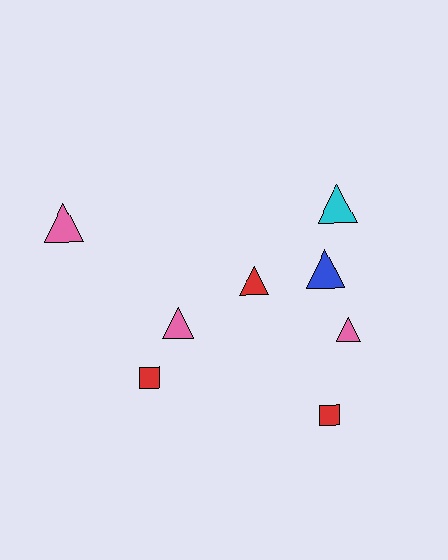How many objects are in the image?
There are 8 objects.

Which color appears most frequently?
Red, with 3 objects.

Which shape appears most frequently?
Triangle, with 6 objects.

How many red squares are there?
There are 2 red squares.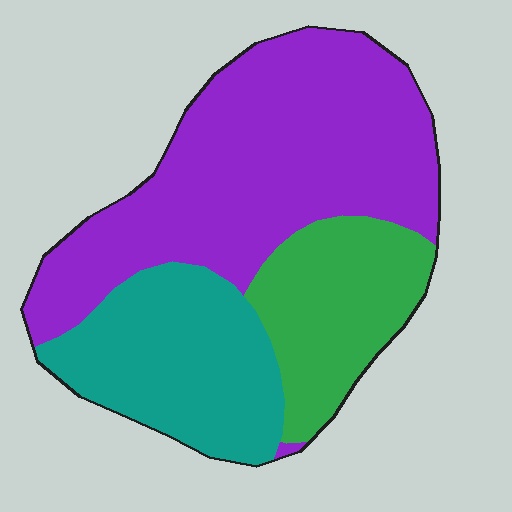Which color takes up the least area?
Green, at roughly 20%.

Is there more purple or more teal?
Purple.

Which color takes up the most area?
Purple, at roughly 50%.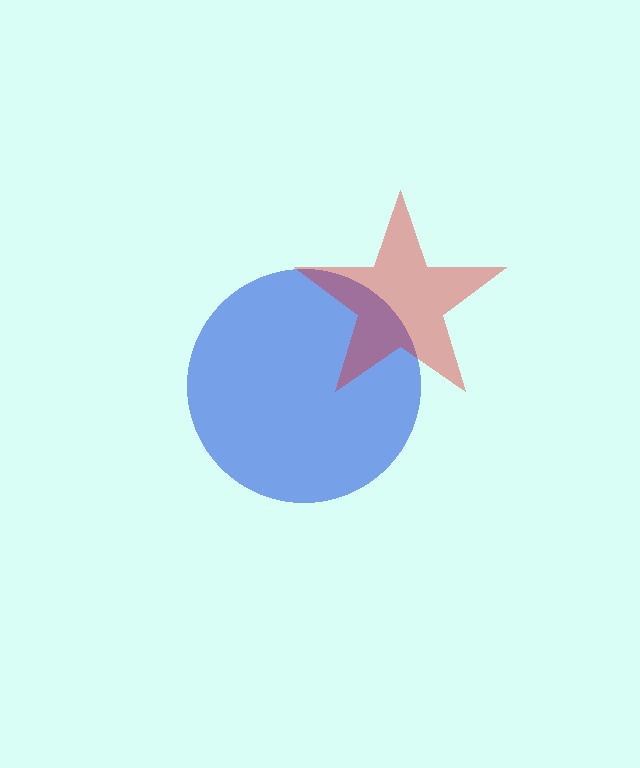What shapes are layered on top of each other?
The layered shapes are: a blue circle, a red star.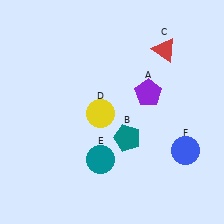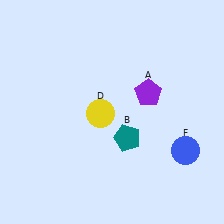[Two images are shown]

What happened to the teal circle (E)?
The teal circle (E) was removed in Image 2. It was in the bottom-left area of Image 1.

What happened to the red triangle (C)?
The red triangle (C) was removed in Image 2. It was in the top-right area of Image 1.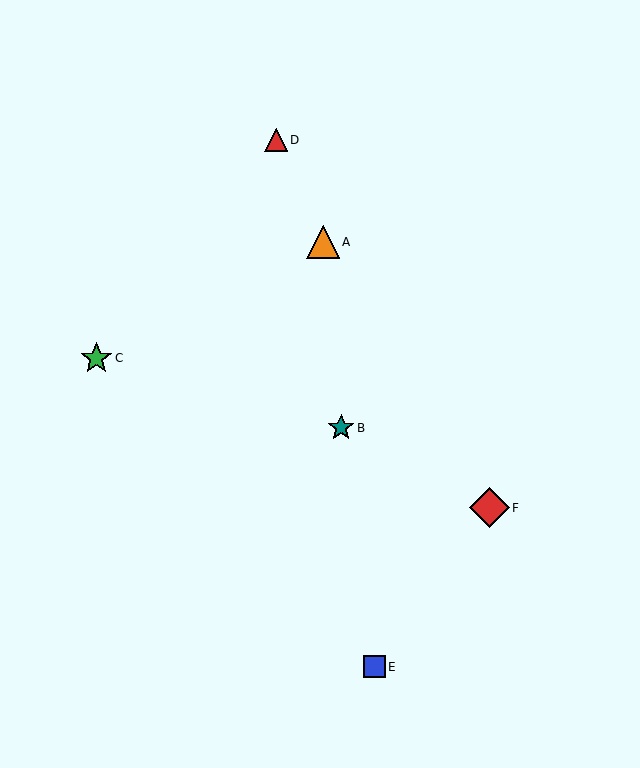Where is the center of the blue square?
The center of the blue square is at (374, 667).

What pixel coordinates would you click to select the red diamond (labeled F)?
Click at (489, 508) to select the red diamond F.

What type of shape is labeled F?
Shape F is a red diamond.